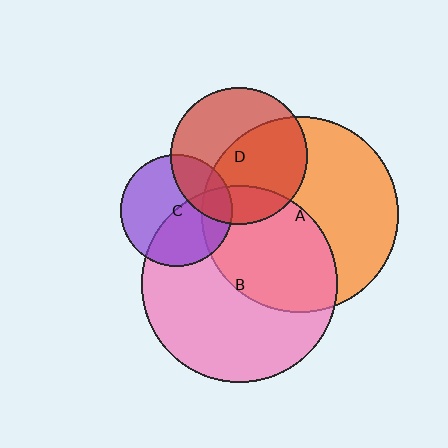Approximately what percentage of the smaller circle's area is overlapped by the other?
Approximately 20%.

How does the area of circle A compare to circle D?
Approximately 2.1 times.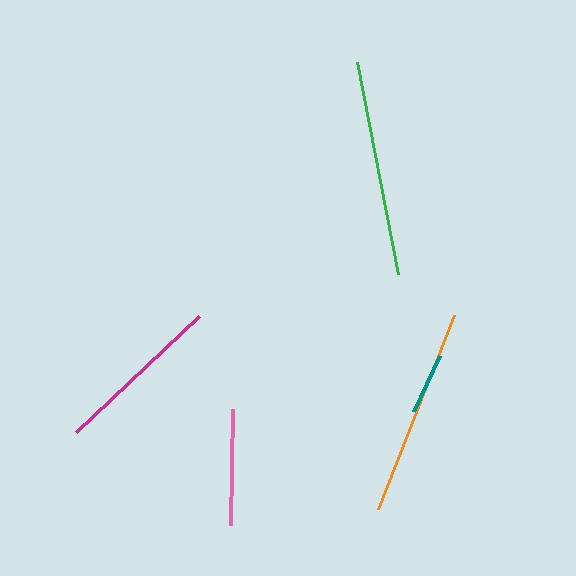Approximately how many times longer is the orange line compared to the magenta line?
The orange line is approximately 1.2 times the length of the magenta line.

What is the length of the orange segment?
The orange segment is approximately 209 pixels long.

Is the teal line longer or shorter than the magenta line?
The magenta line is longer than the teal line.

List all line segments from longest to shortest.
From longest to shortest: green, orange, magenta, pink, teal.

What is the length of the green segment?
The green segment is approximately 216 pixels long.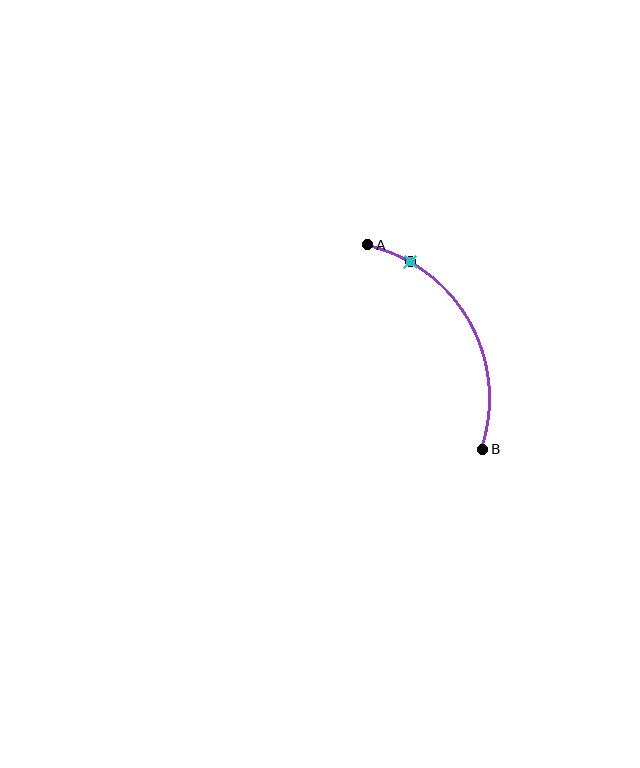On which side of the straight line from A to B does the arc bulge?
The arc bulges to the right of the straight line connecting A and B.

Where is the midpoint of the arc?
The arc midpoint is the point on the curve farthest from the straight line joining A and B. It sits to the right of that line.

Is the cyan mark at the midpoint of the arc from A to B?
No. The cyan mark lies on the arc but is closer to endpoint A. The arc midpoint would be at the point on the curve equidistant along the arc from both A and B.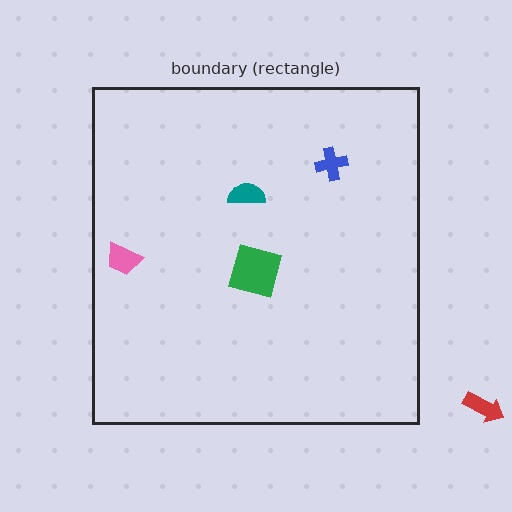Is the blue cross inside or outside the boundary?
Inside.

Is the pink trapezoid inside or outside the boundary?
Inside.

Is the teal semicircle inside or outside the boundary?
Inside.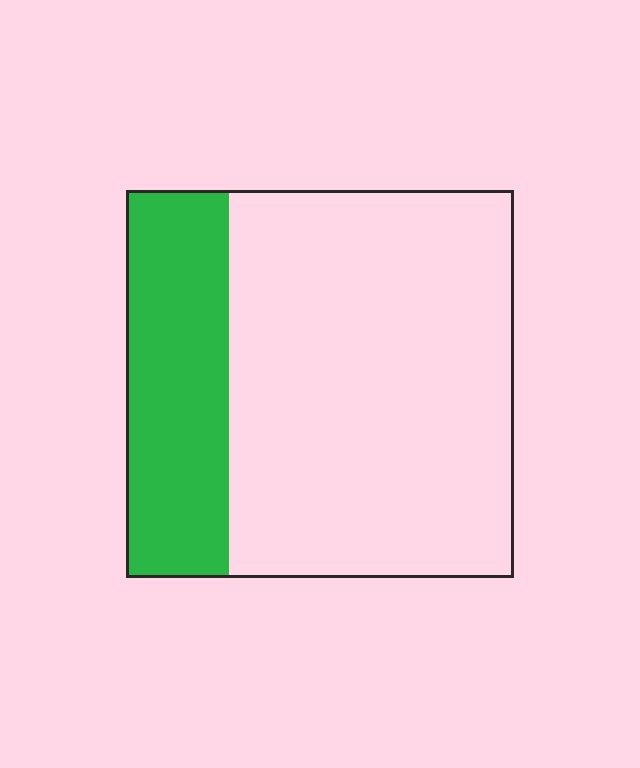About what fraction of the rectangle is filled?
About one quarter (1/4).